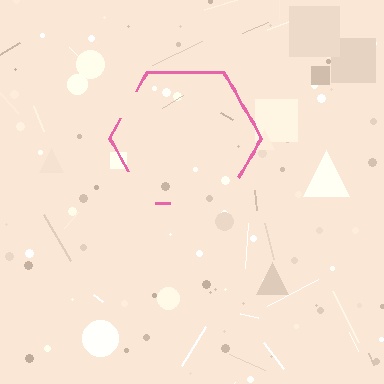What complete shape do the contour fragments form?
The contour fragments form a hexagon.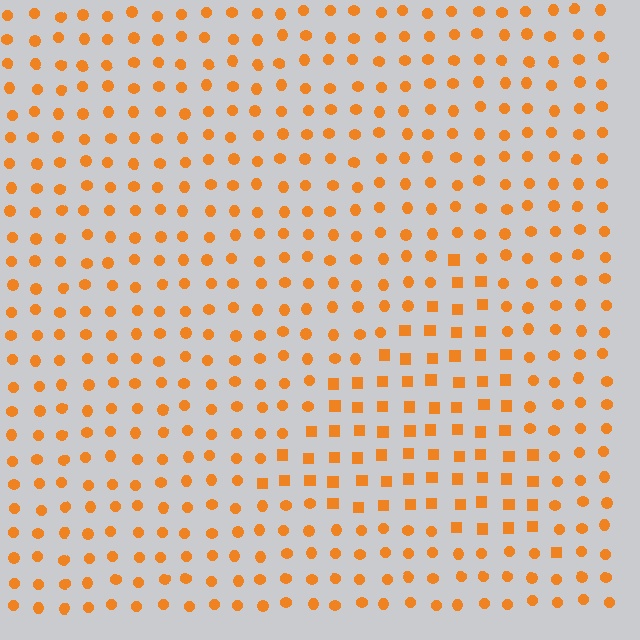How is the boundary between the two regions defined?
The boundary is defined by a change in element shape: squares inside vs. circles outside. All elements share the same color and spacing.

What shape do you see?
I see a triangle.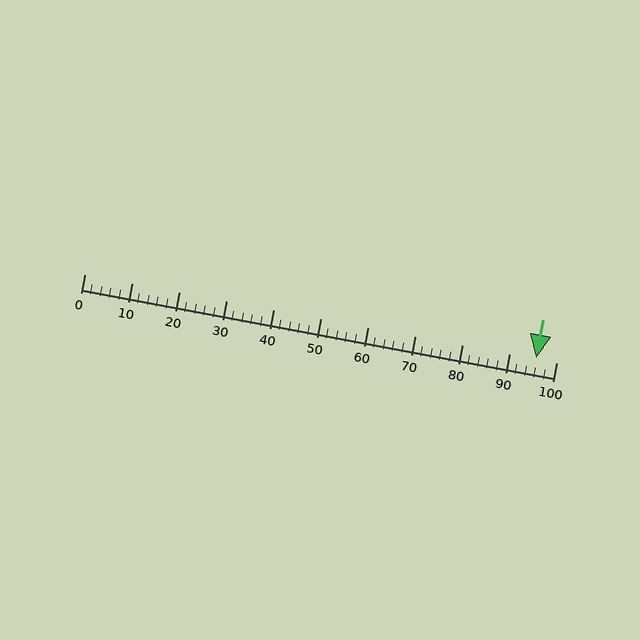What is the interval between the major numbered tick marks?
The major tick marks are spaced 10 units apart.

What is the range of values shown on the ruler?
The ruler shows values from 0 to 100.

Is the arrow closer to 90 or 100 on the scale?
The arrow is closer to 100.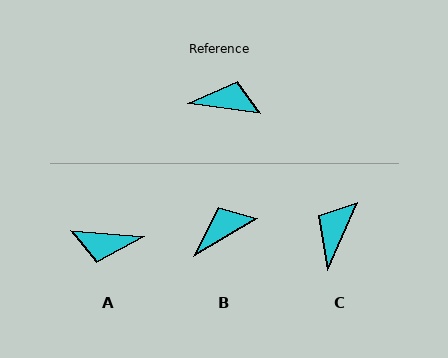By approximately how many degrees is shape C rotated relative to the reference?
Approximately 74 degrees counter-clockwise.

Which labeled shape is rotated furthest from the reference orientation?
A, about 176 degrees away.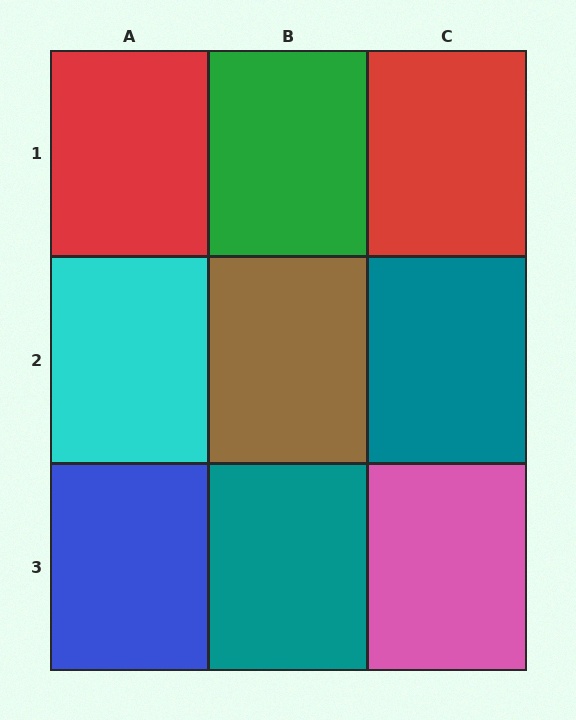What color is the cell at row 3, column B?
Teal.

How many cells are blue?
1 cell is blue.